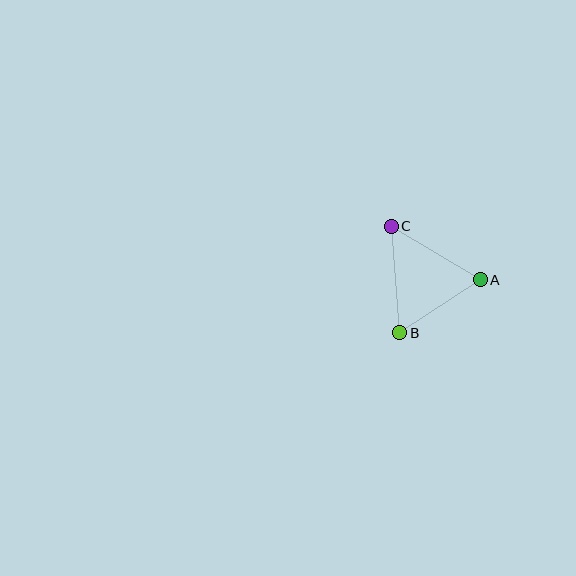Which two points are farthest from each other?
Points B and C are farthest from each other.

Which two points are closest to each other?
Points A and B are closest to each other.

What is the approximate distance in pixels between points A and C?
The distance between A and C is approximately 104 pixels.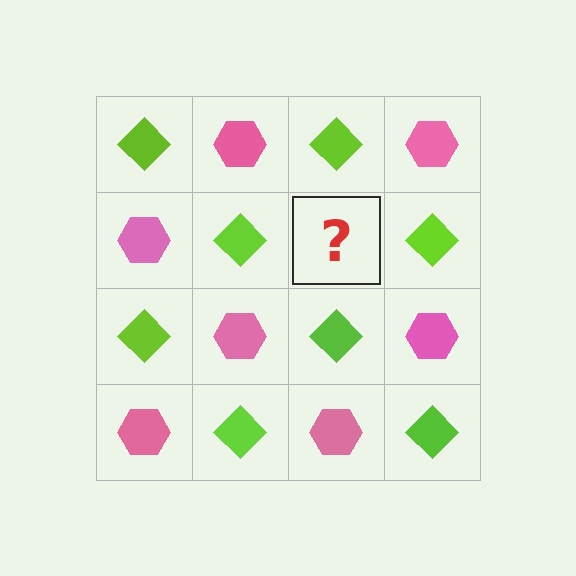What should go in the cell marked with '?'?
The missing cell should contain a pink hexagon.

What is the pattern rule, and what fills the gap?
The rule is that it alternates lime diamond and pink hexagon in a checkerboard pattern. The gap should be filled with a pink hexagon.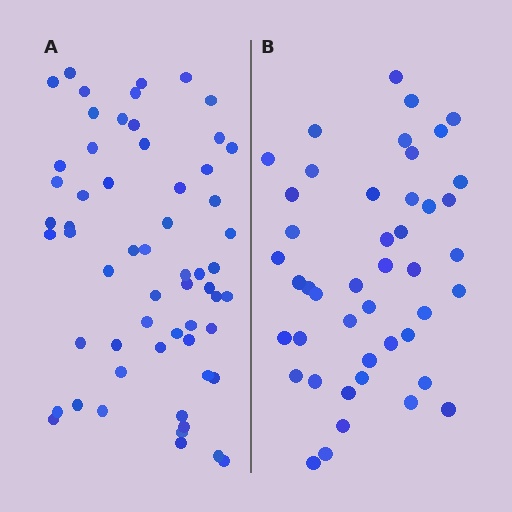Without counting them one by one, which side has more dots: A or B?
Region A (the left region) has more dots.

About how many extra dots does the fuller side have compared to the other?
Region A has approximately 15 more dots than region B.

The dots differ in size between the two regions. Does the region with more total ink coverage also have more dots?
No. Region B has more total ink coverage because its dots are larger, but region A actually contains more individual dots. Total area can be misleading — the number of items is what matters here.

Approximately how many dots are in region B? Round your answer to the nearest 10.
About 40 dots. (The exact count is 45, which rounds to 40.)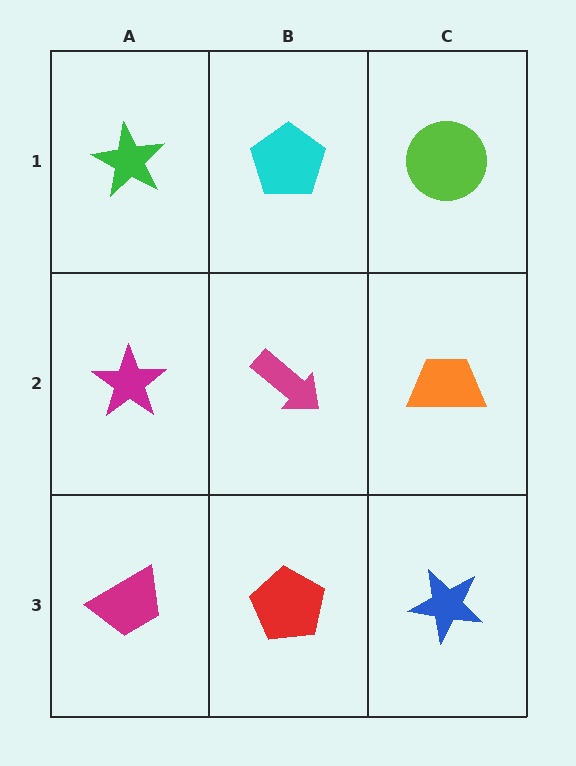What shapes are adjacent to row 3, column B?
A magenta arrow (row 2, column B), a magenta trapezoid (row 3, column A), a blue star (row 3, column C).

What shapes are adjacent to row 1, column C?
An orange trapezoid (row 2, column C), a cyan pentagon (row 1, column B).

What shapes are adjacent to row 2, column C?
A lime circle (row 1, column C), a blue star (row 3, column C), a magenta arrow (row 2, column B).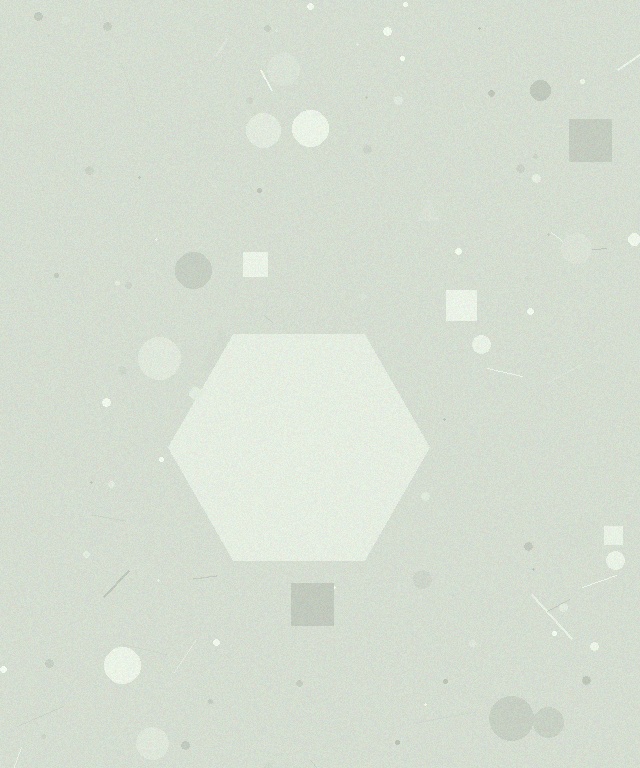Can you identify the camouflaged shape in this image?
The camouflaged shape is a hexagon.